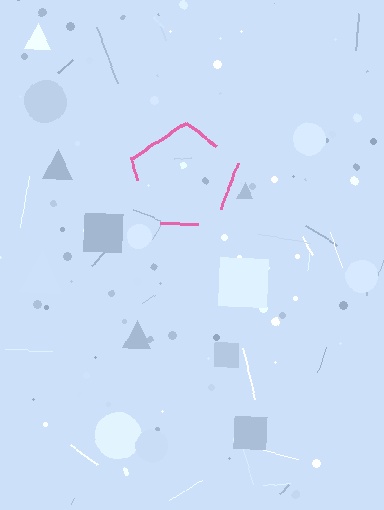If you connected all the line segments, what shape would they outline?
They would outline a pentagon.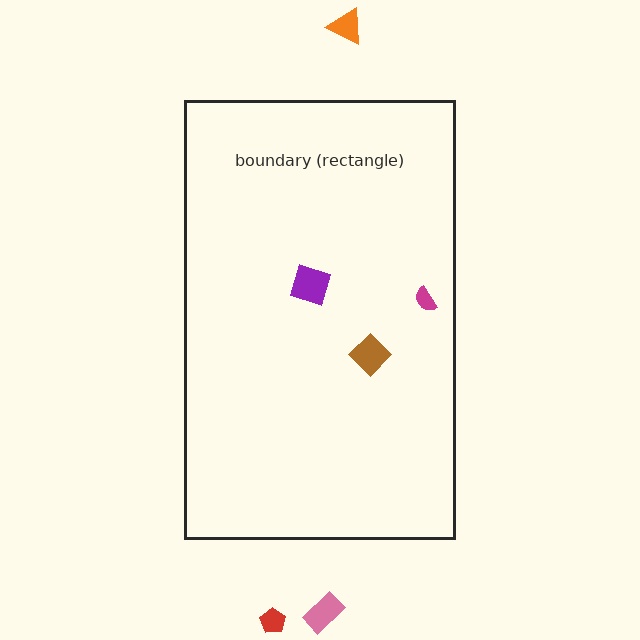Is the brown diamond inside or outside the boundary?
Inside.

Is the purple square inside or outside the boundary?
Inside.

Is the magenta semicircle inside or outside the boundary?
Inside.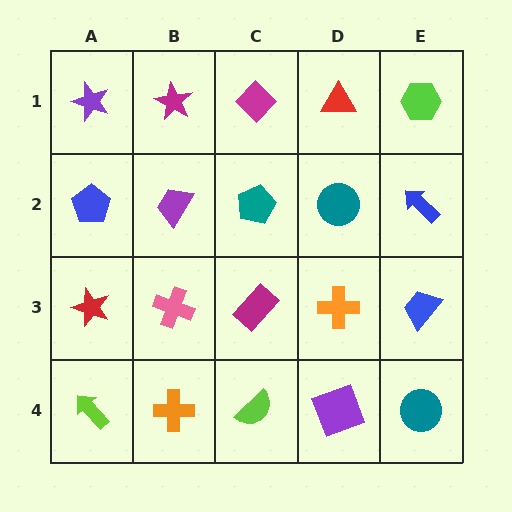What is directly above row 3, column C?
A teal pentagon.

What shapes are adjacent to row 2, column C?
A magenta diamond (row 1, column C), a magenta rectangle (row 3, column C), a purple trapezoid (row 2, column B), a teal circle (row 2, column D).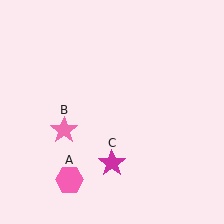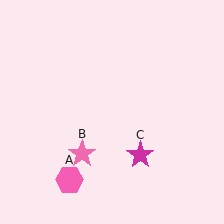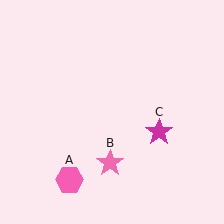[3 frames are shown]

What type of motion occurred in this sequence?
The pink star (object B), magenta star (object C) rotated counterclockwise around the center of the scene.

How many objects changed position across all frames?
2 objects changed position: pink star (object B), magenta star (object C).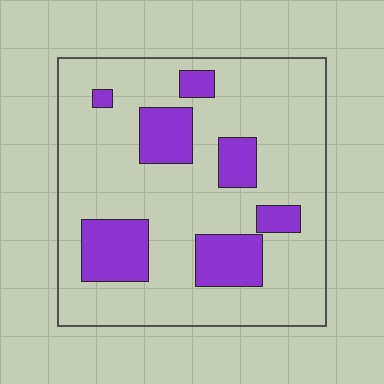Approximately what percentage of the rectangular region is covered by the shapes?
Approximately 20%.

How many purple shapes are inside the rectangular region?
7.